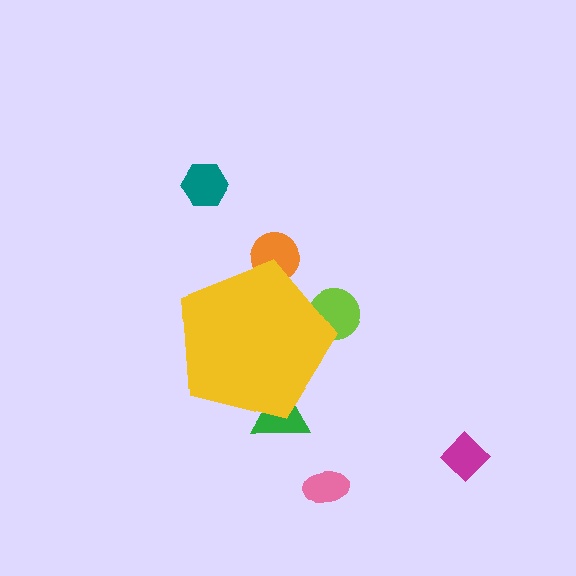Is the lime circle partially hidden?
Yes, the lime circle is partially hidden behind the yellow pentagon.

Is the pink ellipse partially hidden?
No, the pink ellipse is fully visible.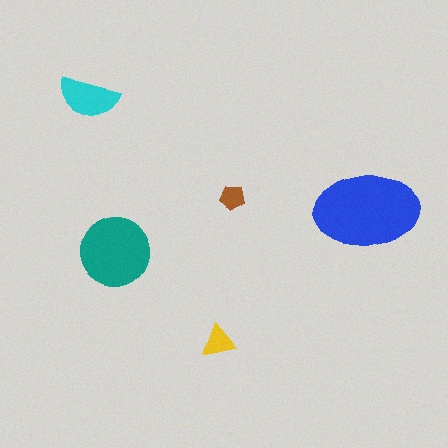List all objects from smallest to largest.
The brown pentagon, the yellow triangle, the cyan semicircle, the teal circle, the blue ellipse.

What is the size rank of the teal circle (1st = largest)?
2nd.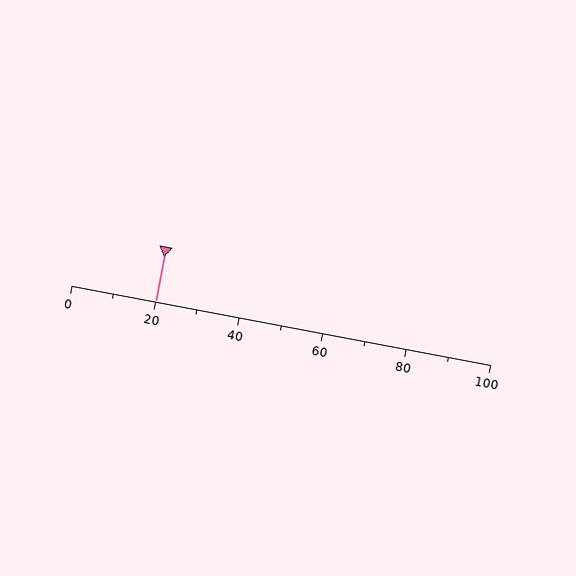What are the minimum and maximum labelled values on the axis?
The axis runs from 0 to 100.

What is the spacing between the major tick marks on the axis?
The major ticks are spaced 20 apart.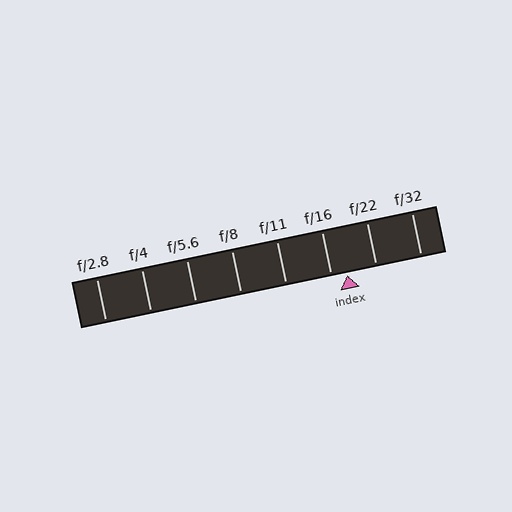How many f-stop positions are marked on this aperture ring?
There are 8 f-stop positions marked.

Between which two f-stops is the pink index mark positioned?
The index mark is between f/16 and f/22.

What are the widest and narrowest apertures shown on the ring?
The widest aperture shown is f/2.8 and the narrowest is f/32.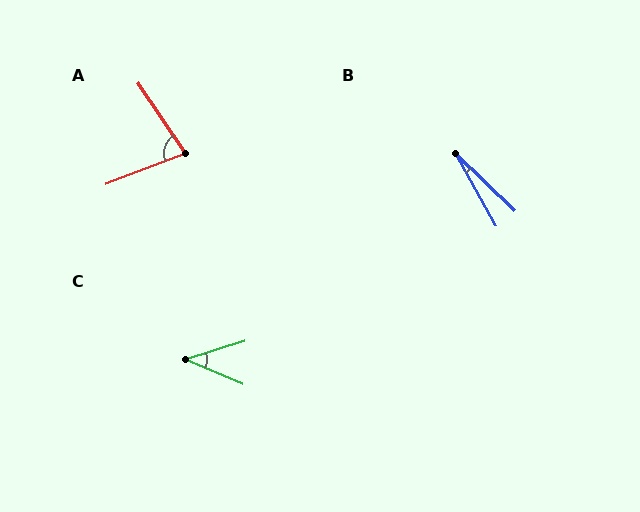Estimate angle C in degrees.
Approximately 41 degrees.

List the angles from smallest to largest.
B (17°), C (41°), A (77°).